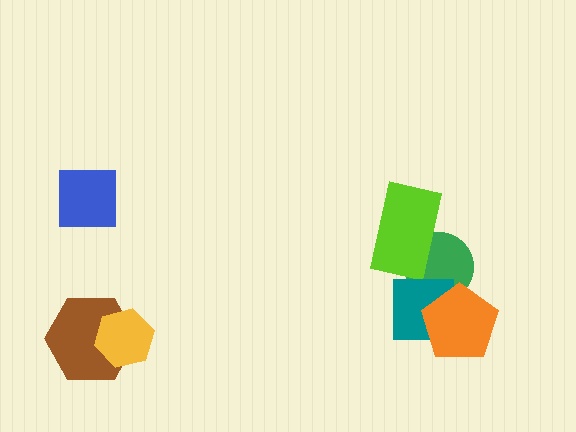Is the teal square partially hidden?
Yes, it is partially covered by another shape.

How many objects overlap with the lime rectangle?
1 object overlaps with the lime rectangle.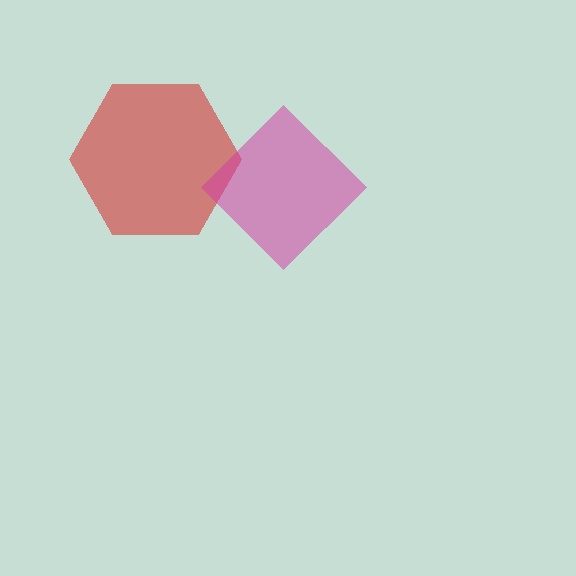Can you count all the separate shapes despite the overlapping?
Yes, there are 2 separate shapes.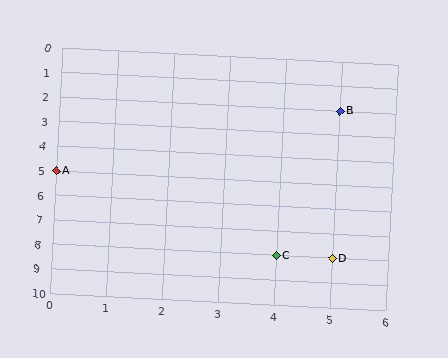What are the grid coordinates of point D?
Point D is at grid coordinates (5, 8).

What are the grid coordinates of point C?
Point C is at grid coordinates (4, 8).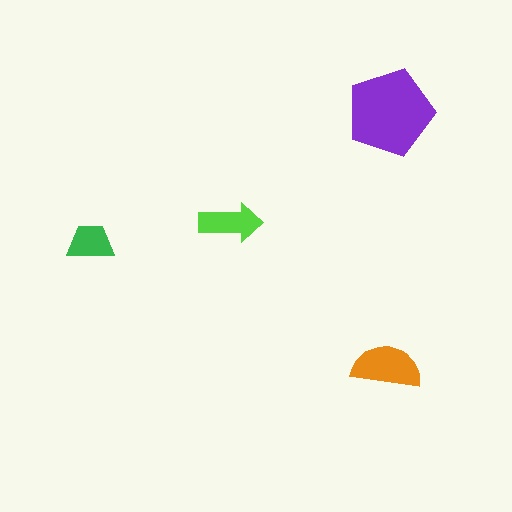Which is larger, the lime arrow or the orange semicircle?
The orange semicircle.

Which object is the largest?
The purple pentagon.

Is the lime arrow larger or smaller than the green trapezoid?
Larger.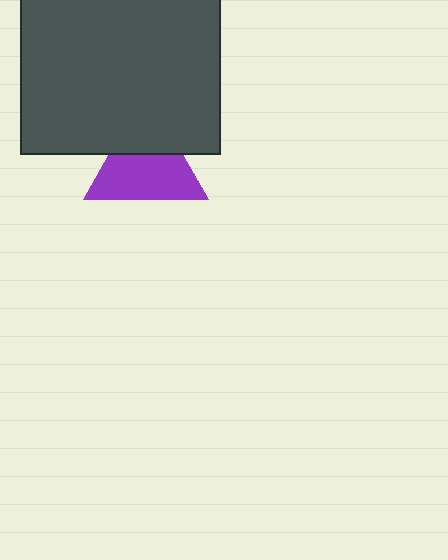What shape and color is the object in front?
The object in front is a dark gray square.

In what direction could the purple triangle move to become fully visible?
The purple triangle could move down. That would shift it out from behind the dark gray square entirely.